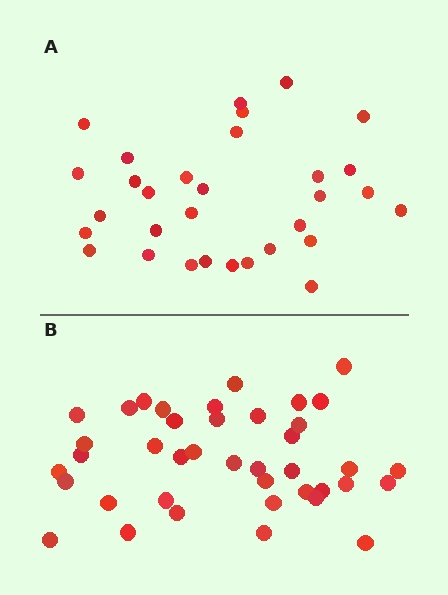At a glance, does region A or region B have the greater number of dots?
Region B (the bottom region) has more dots.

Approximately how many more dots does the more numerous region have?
Region B has roughly 8 or so more dots than region A.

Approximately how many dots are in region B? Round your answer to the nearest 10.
About 40 dots.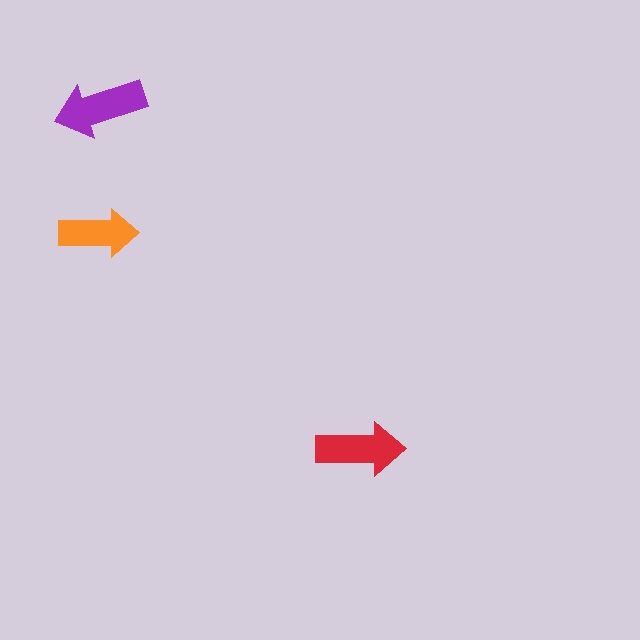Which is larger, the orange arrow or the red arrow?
The red one.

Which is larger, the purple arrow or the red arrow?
The purple one.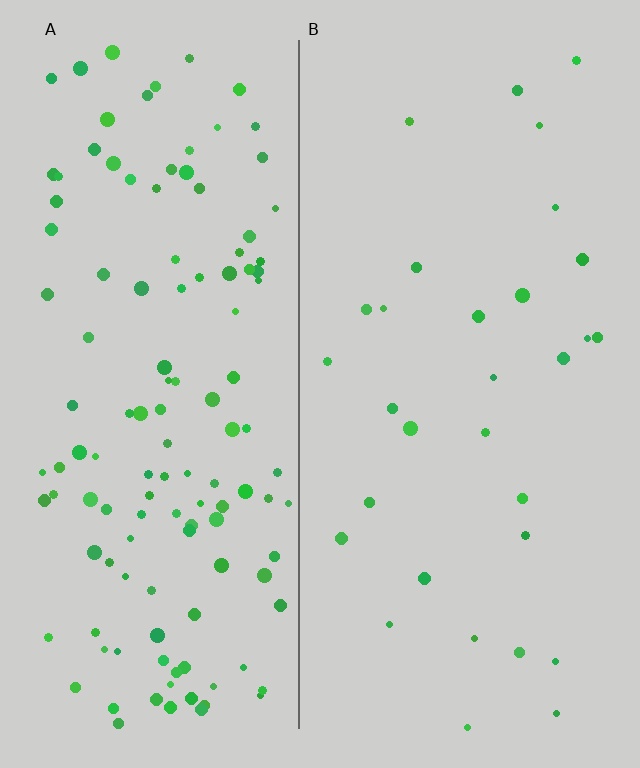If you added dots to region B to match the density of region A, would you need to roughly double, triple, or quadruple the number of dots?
Approximately quadruple.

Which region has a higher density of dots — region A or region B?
A (the left).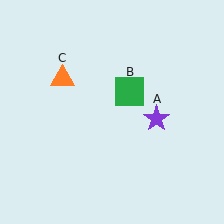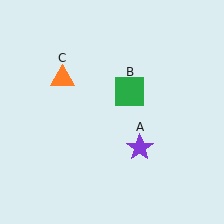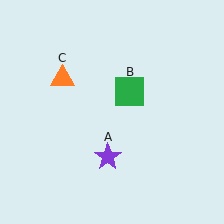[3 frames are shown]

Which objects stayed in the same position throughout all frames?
Green square (object B) and orange triangle (object C) remained stationary.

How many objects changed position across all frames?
1 object changed position: purple star (object A).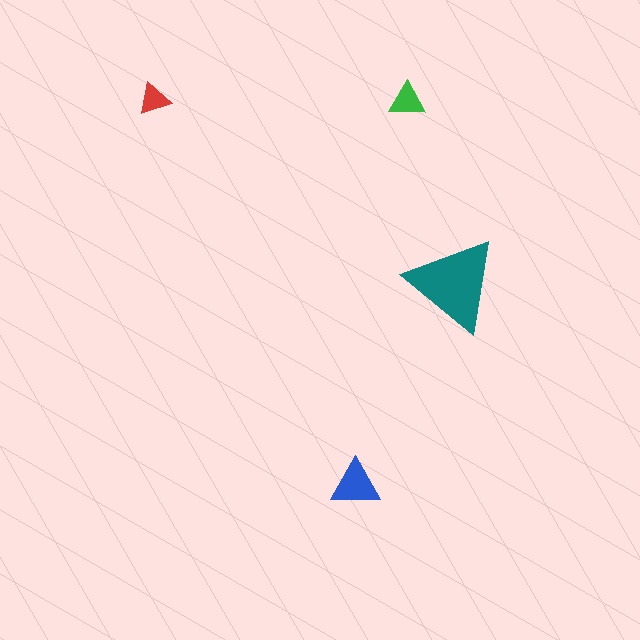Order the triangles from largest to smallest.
the teal one, the blue one, the green one, the red one.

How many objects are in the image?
There are 4 objects in the image.